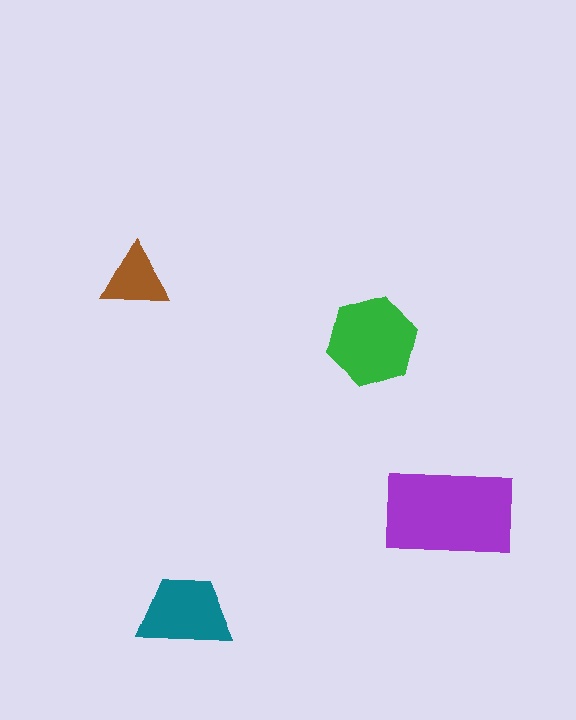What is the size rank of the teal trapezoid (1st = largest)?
3rd.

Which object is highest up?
The brown triangle is topmost.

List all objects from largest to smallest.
The purple rectangle, the green hexagon, the teal trapezoid, the brown triangle.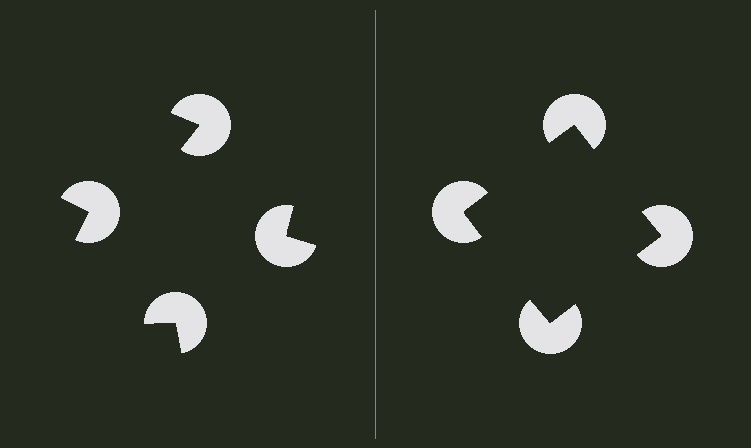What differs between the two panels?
The pac-man discs are positioned identically on both sides; only the wedge orientations differ. On the right they align to a square; on the left they are misaligned.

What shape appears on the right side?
An illusory square.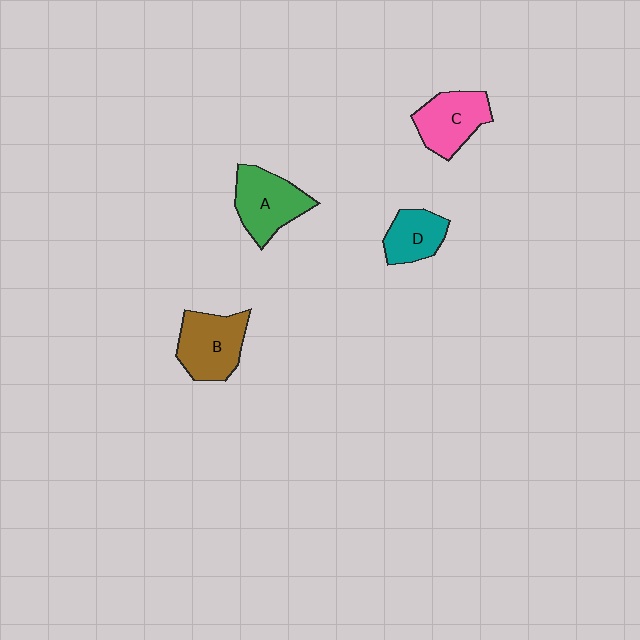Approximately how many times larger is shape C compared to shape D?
Approximately 1.3 times.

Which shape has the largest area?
Shape B (brown).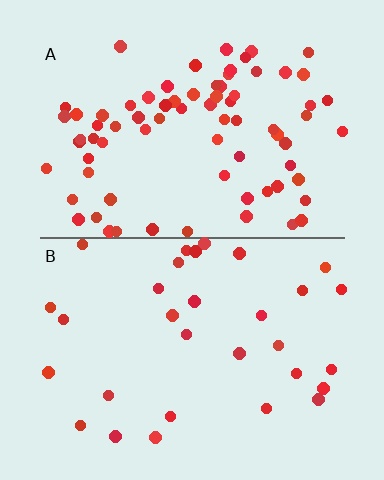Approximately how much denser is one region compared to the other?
Approximately 2.4× — region A over region B.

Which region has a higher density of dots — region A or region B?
A (the top).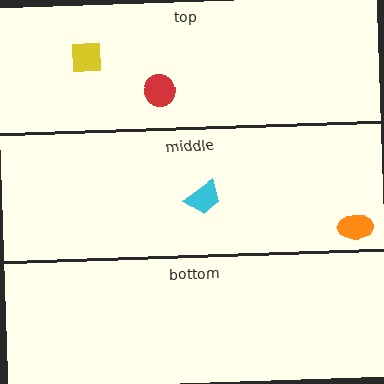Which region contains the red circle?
The top region.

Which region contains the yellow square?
The top region.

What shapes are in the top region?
The yellow square, the red circle.